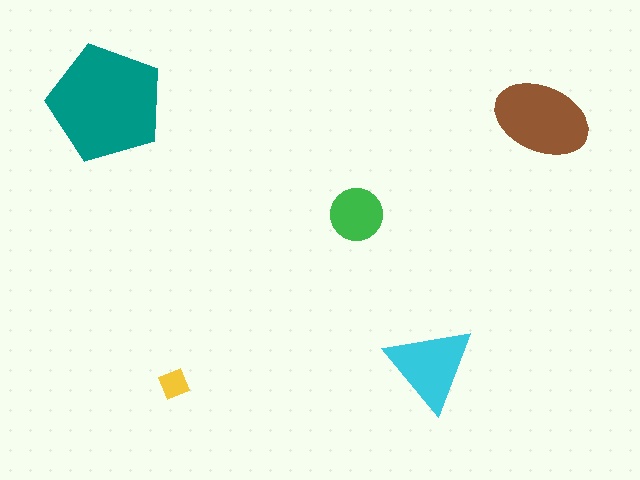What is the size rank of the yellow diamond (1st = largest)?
5th.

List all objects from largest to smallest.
The teal pentagon, the brown ellipse, the cyan triangle, the green circle, the yellow diamond.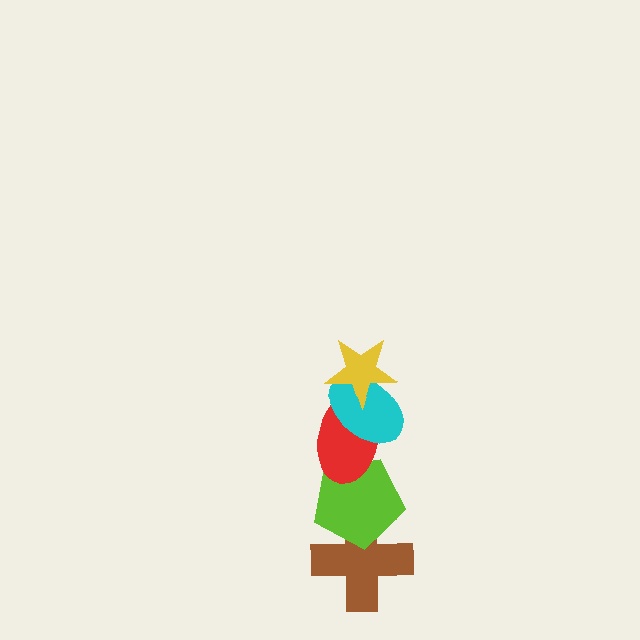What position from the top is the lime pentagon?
The lime pentagon is 4th from the top.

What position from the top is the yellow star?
The yellow star is 1st from the top.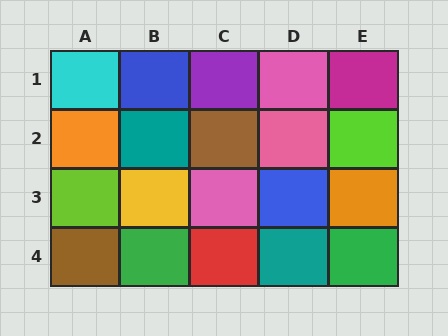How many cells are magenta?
1 cell is magenta.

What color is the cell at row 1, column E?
Magenta.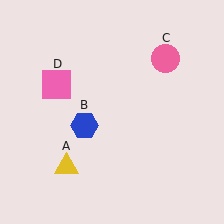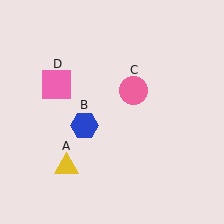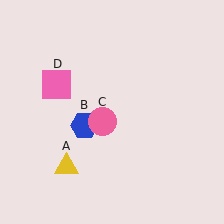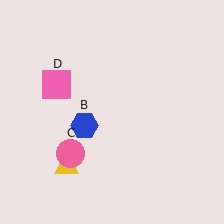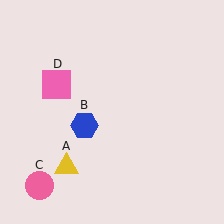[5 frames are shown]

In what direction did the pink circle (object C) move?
The pink circle (object C) moved down and to the left.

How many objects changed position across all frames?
1 object changed position: pink circle (object C).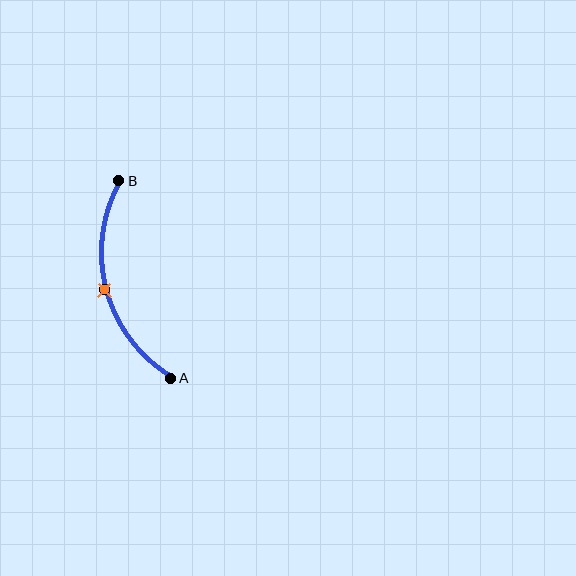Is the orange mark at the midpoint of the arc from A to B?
Yes. The orange mark lies on the arc at equal arc-length from both A and B — it is the arc midpoint.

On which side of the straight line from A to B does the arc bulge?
The arc bulges to the left of the straight line connecting A and B.